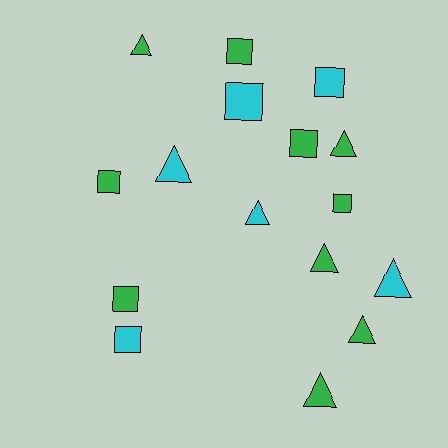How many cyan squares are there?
There are 3 cyan squares.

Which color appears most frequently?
Green, with 10 objects.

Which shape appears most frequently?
Triangle, with 8 objects.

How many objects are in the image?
There are 16 objects.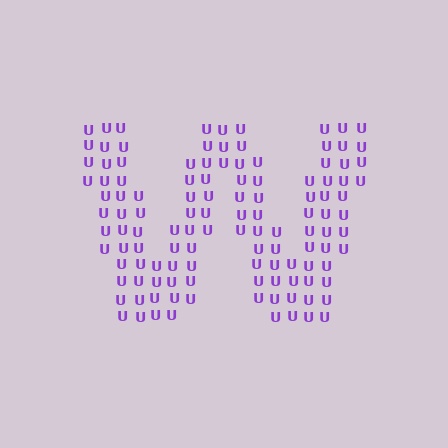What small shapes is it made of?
It is made of small letter U's.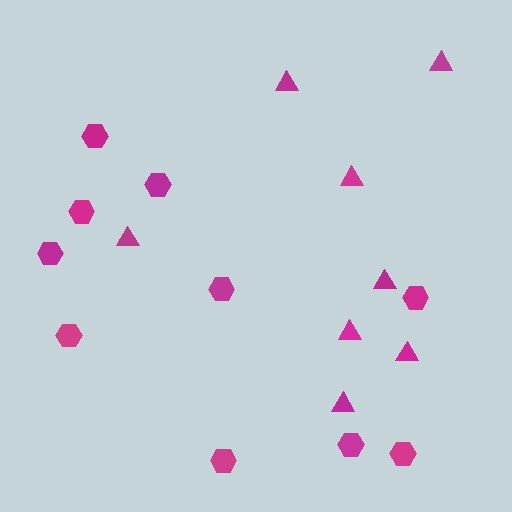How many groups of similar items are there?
There are 2 groups: one group of triangles (8) and one group of hexagons (10).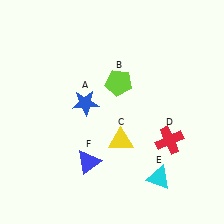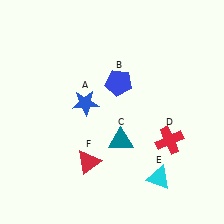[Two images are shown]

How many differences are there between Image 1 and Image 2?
There are 3 differences between the two images.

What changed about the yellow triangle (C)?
In Image 1, C is yellow. In Image 2, it changed to teal.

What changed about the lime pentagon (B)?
In Image 1, B is lime. In Image 2, it changed to blue.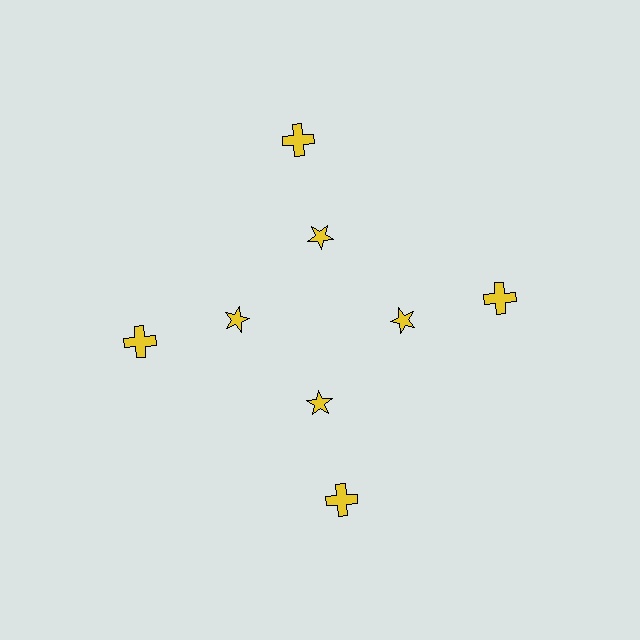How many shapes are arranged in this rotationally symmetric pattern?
There are 8 shapes, arranged in 4 groups of 2.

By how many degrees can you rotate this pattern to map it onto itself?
The pattern maps onto itself every 90 degrees of rotation.